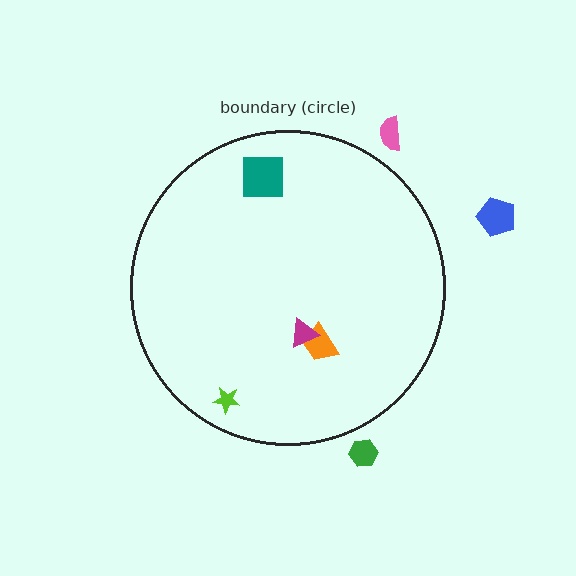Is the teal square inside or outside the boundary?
Inside.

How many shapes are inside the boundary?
4 inside, 3 outside.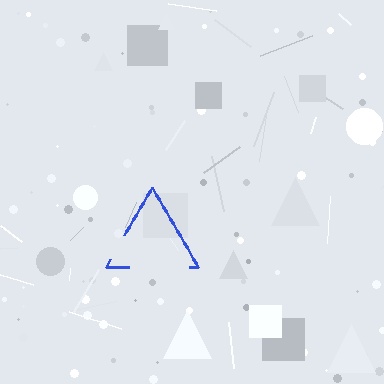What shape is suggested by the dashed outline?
The dashed outline suggests a triangle.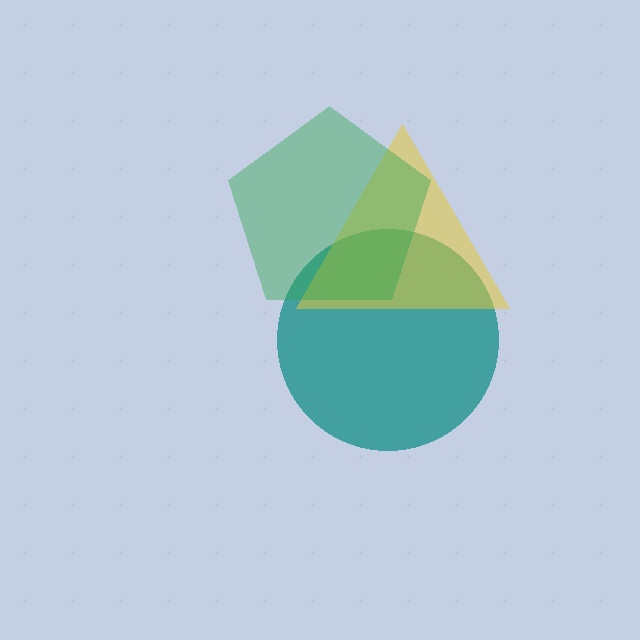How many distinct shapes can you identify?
There are 3 distinct shapes: a teal circle, a yellow triangle, a green pentagon.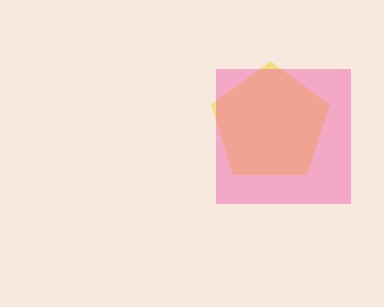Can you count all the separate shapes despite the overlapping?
Yes, there are 2 separate shapes.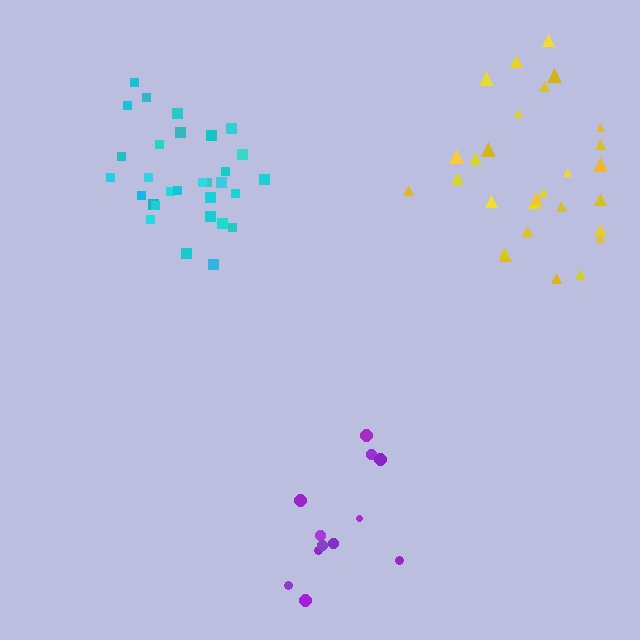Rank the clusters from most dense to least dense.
cyan, yellow, purple.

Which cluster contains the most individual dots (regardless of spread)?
Cyan (30).